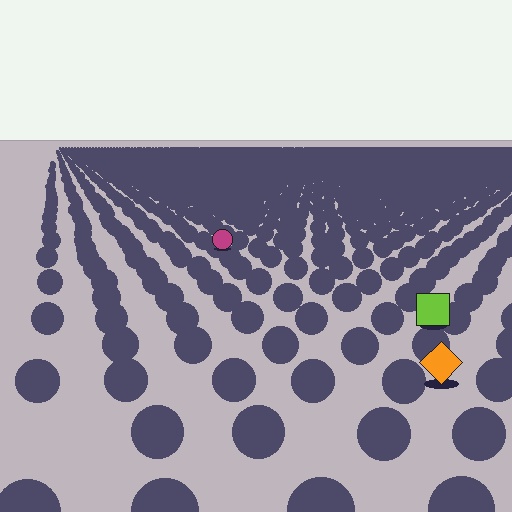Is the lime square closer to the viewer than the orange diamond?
No. The orange diamond is closer — you can tell from the texture gradient: the ground texture is coarser near it.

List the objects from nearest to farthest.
From nearest to farthest: the orange diamond, the lime square, the magenta circle.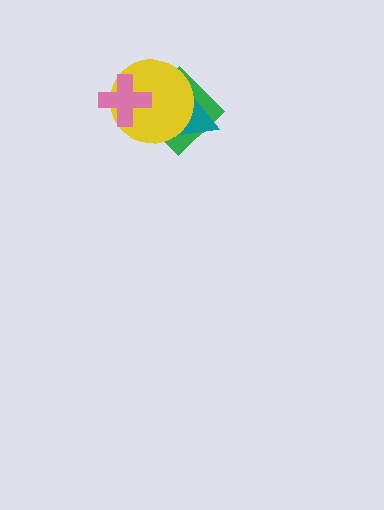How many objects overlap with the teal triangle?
2 objects overlap with the teal triangle.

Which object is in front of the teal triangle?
The yellow circle is in front of the teal triangle.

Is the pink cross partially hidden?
No, no other shape covers it.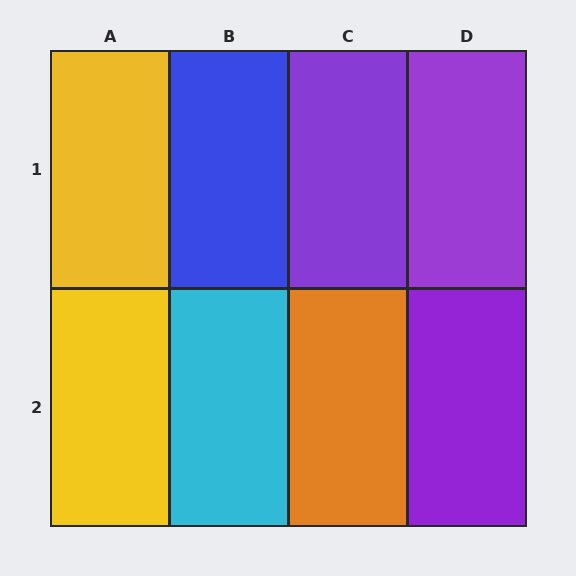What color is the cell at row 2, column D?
Purple.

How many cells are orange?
1 cell is orange.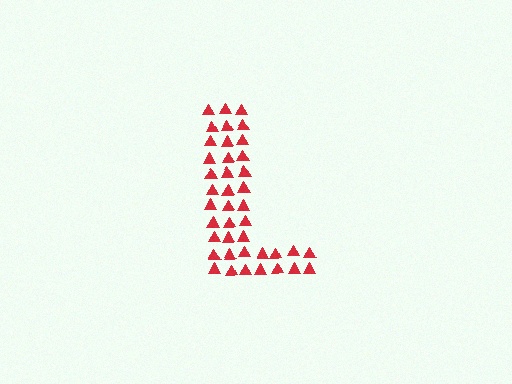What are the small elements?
The small elements are triangles.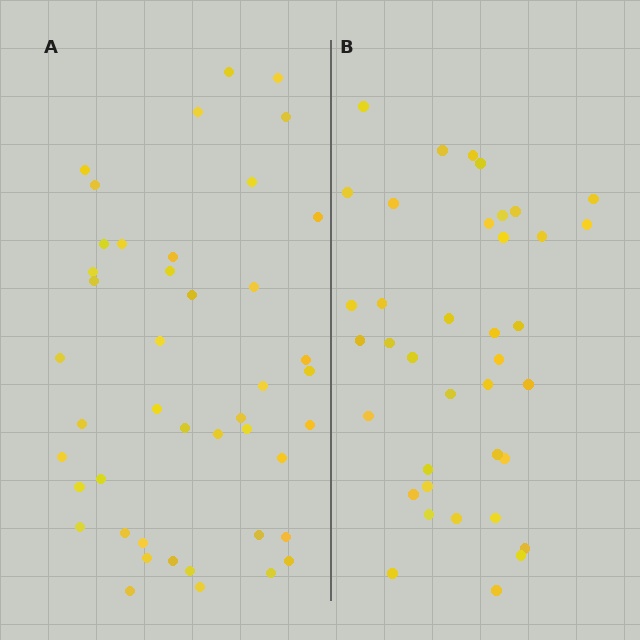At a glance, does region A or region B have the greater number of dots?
Region A (the left region) has more dots.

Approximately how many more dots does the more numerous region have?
Region A has about 6 more dots than region B.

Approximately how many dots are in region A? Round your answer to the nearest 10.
About 40 dots. (The exact count is 44, which rounds to 40.)